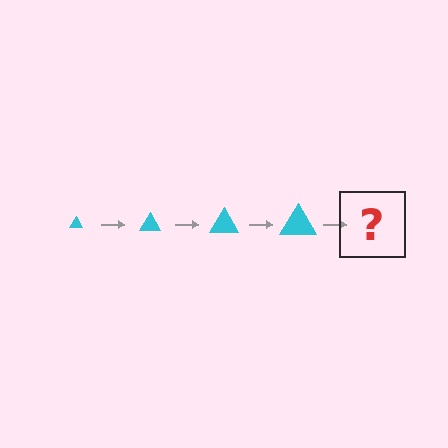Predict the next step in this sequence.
The next step is a cyan triangle, larger than the previous one.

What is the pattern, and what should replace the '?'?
The pattern is that the triangle gets progressively larger each step. The '?' should be a cyan triangle, larger than the previous one.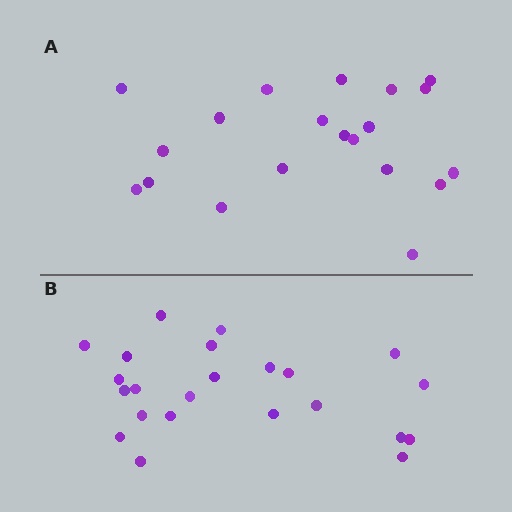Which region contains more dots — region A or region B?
Region B (the bottom region) has more dots.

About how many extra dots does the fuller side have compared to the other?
Region B has just a few more — roughly 2 or 3 more dots than region A.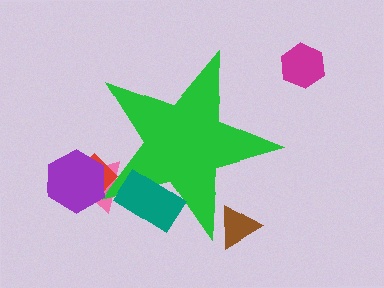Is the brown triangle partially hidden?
Yes, the brown triangle is partially hidden behind the green star.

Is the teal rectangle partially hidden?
No, the teal rectangle is fully visible.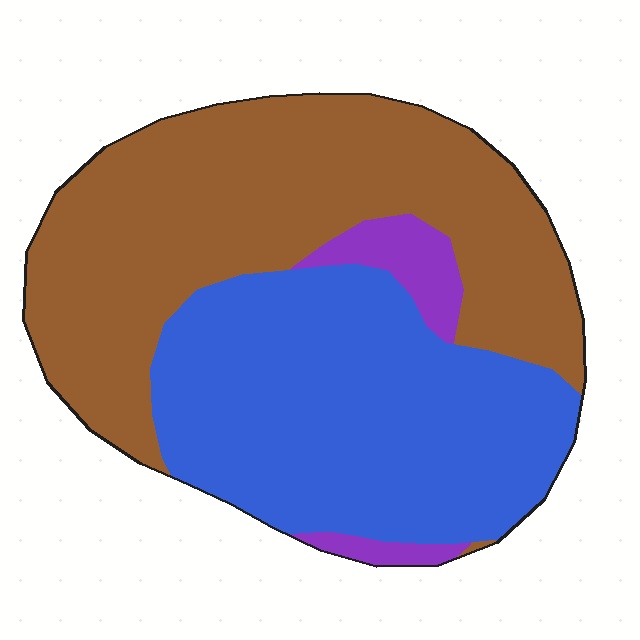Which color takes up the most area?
Brown, at roughly 50%.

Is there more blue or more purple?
Blue.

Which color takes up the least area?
Purple, at roughly 5%.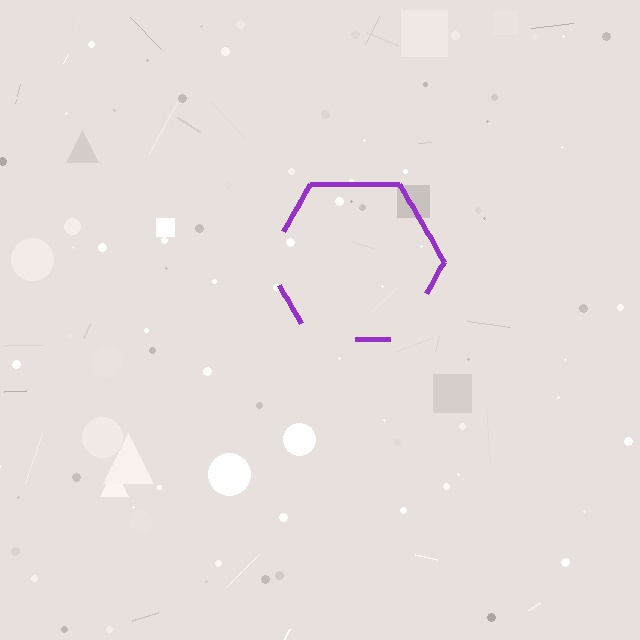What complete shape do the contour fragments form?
The contour fragments form a hexagon.